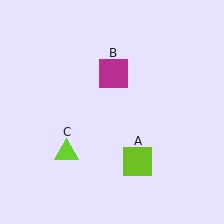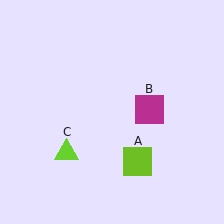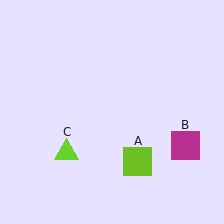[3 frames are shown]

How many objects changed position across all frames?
1 object changed position: magenta square (object B).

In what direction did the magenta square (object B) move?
The magenta square (object B) moved down and to the right.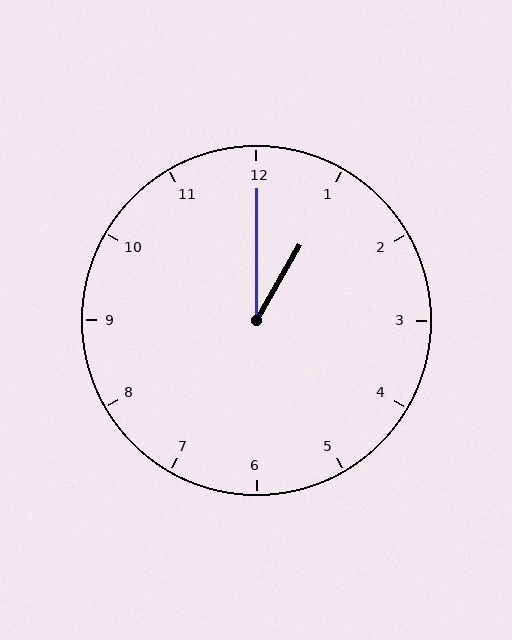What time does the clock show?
1:00.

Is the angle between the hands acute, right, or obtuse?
It is acute.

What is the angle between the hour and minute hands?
Approximately 30 degrees.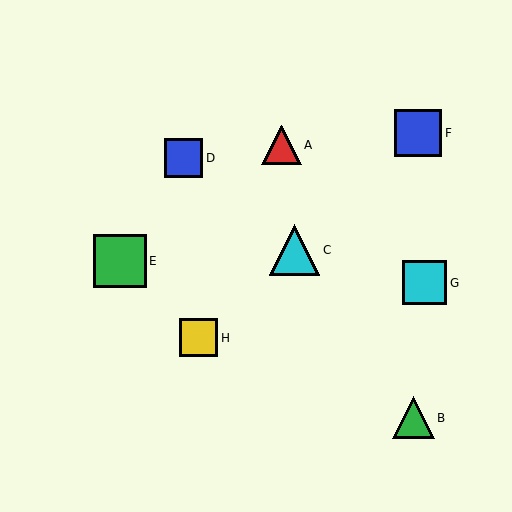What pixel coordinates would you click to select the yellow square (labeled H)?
Click at (199, 338) to select the yellow square H.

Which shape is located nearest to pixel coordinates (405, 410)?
The green triangle (labeled B) at (413, 418) is nearest to that location.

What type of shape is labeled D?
Shape D is a blue square.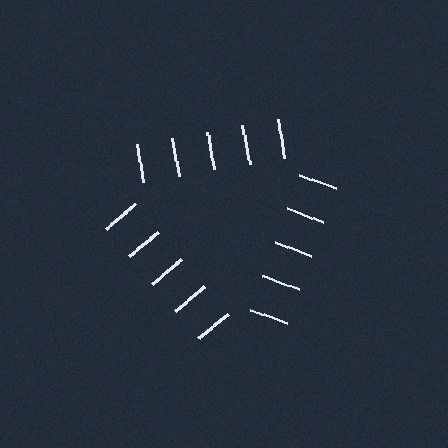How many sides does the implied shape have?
3 sides — the line-ends trace a triangle.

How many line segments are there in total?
15 — 5 along each of the 3 edges.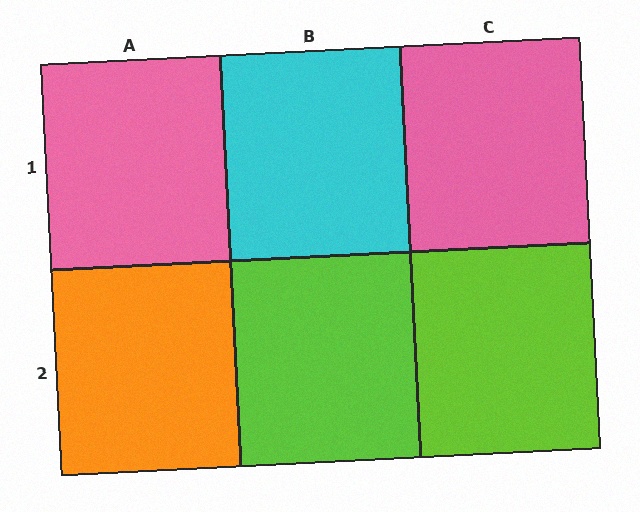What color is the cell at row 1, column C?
Pink.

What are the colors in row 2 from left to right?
Orange, lime, lime.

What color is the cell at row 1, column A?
Pink.